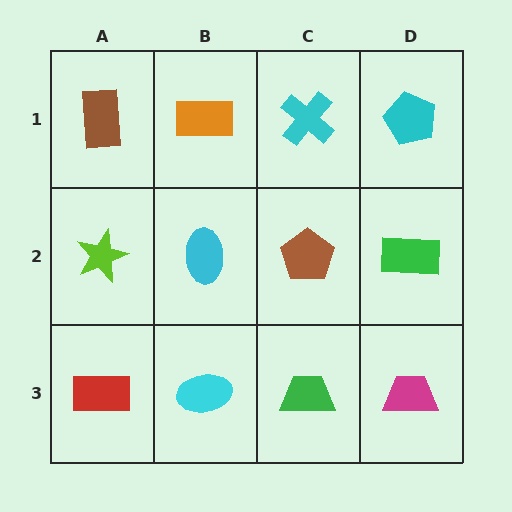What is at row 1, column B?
An orange rectangle.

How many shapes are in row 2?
4 shapes.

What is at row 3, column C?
A green trapezoid.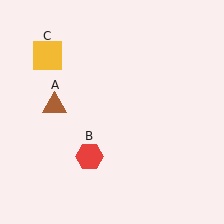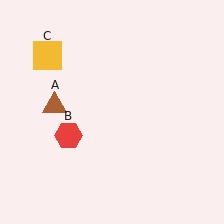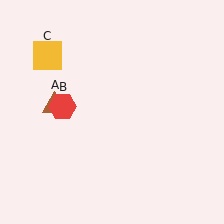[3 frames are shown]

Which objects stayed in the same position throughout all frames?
Brown triangle (object A) and yellow square (object C) remained stationary.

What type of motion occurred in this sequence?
The red hexagon (object B) rotated clockwise around the center of the scene.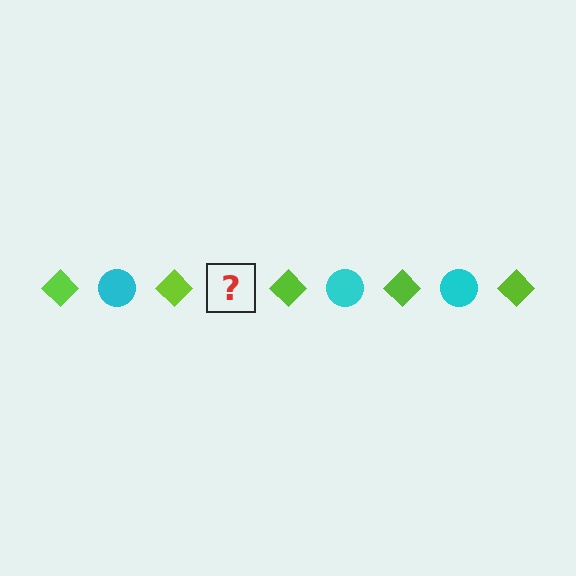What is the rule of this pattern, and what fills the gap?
The rule is that the pattern alternates between lime diamond and cyan circle. The gap should be filled with a cyan circle.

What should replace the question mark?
The question mark should be replaced with a cyan circle.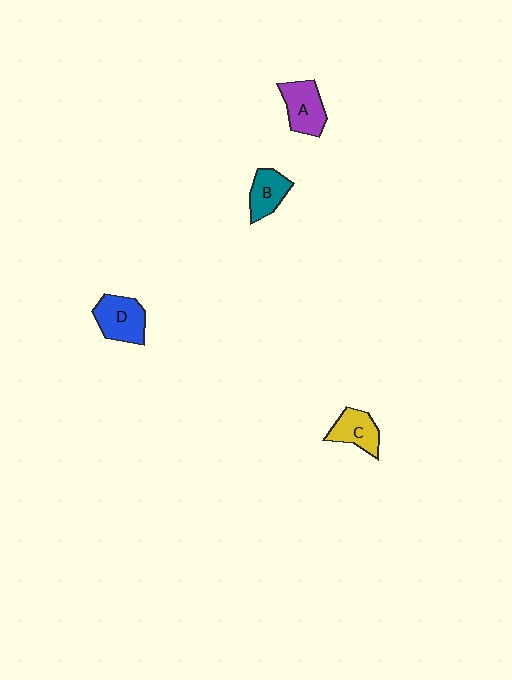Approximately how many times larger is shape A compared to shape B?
Approximately 1.2 times.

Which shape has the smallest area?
Shape B (teal).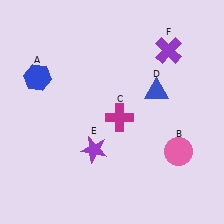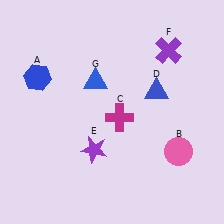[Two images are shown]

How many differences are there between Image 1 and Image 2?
There is 1 difference between the two images.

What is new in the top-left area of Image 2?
A blue triangle (G) was added in the top-left area of Image 2.